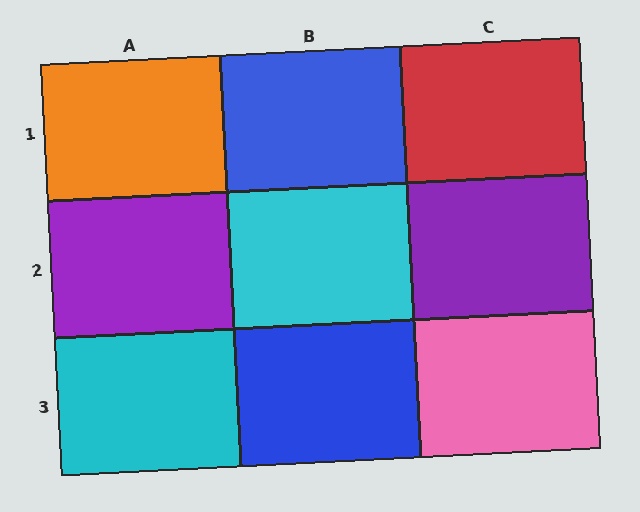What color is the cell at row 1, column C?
Red.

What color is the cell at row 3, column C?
Pink.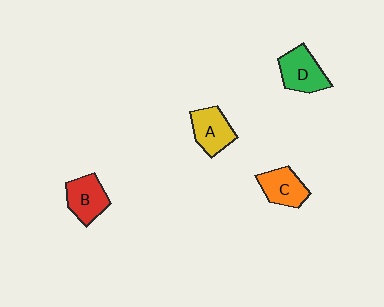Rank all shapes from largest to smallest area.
From largest to smallest: D (green), A (yellow), B (red), C (orange).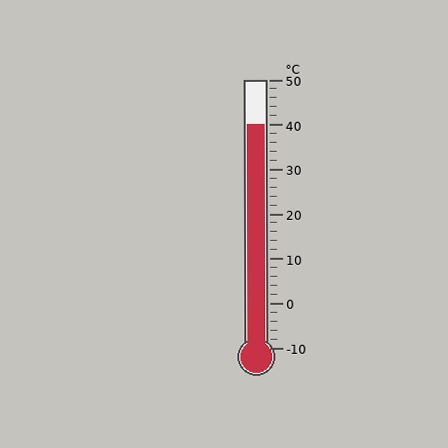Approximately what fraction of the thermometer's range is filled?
The thermometer is filled to approximately 85% of its range.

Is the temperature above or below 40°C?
The temperature is at 40°C.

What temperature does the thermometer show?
The thermometer shows approximately 40°C.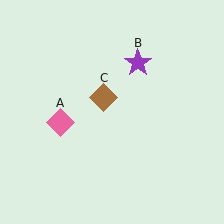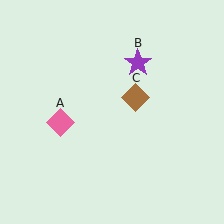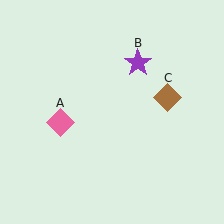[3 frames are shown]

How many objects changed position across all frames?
1 object changed position: brown diamond (object C).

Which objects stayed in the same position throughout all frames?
Pink diamond (object A) and purple star (object B) remained stationary.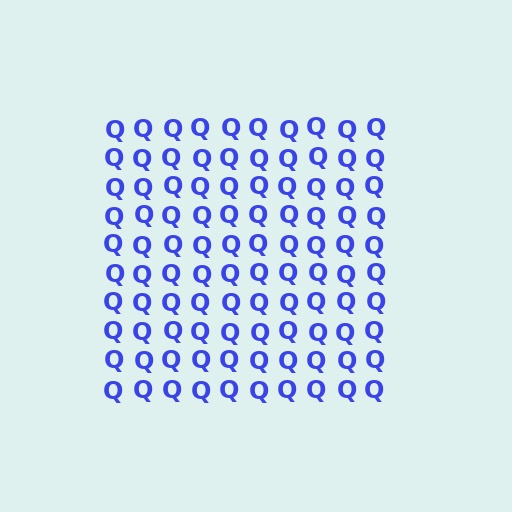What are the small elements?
The small elements are letter Q's.